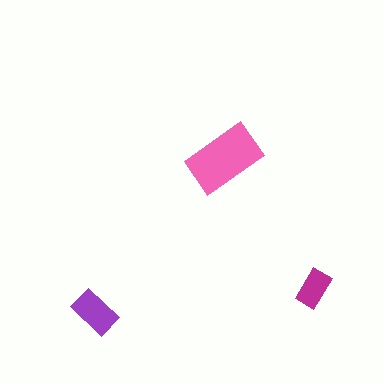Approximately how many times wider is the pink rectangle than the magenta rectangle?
About 2 times wider.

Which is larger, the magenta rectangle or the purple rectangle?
The purple one.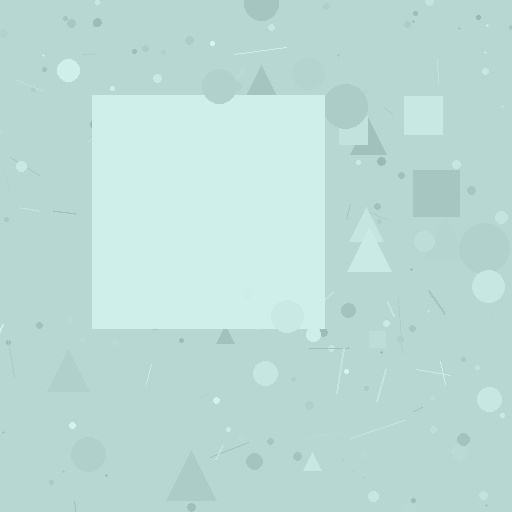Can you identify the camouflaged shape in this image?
The camouflaged shape is a square.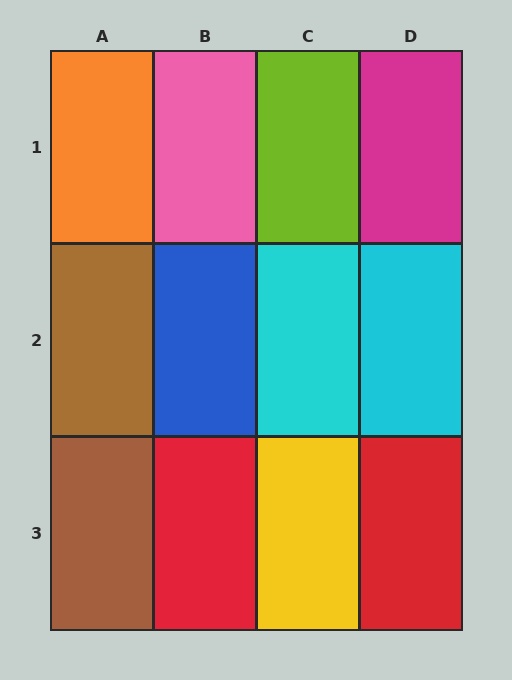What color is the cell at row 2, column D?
Cyan.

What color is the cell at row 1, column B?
Pink.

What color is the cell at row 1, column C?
Lime.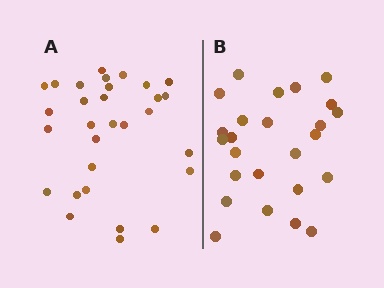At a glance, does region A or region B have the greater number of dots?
Region A (the left region) has more dots.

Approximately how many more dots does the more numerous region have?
Region A has about 5 more dots than region B.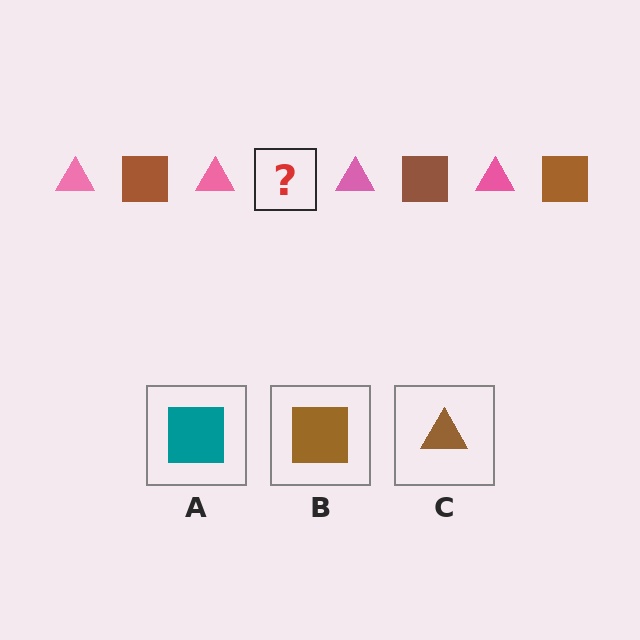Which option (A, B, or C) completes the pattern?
B.